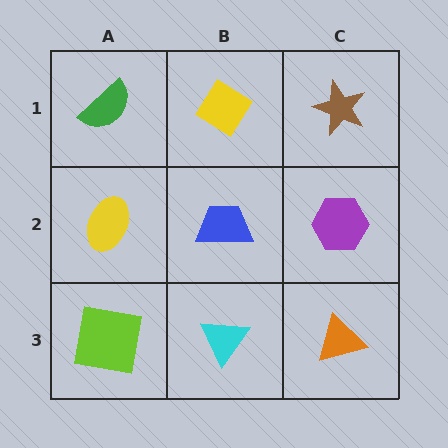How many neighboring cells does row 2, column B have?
4.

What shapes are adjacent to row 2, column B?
A yellow diamond (row 1, column B), a cyan triangle (row 3, column B), a yellow ellipse (row 2, column A), a purple hexagon (row 2, column C).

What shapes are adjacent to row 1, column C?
A purple hexagon (row 2, column C), a yellow diamond (row 1, column B).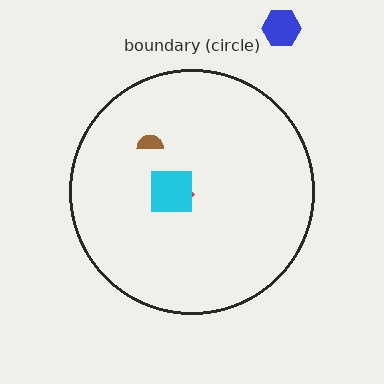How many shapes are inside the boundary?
3 inside, 1 outside.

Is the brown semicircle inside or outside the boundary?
Inside.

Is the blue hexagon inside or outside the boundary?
Outside.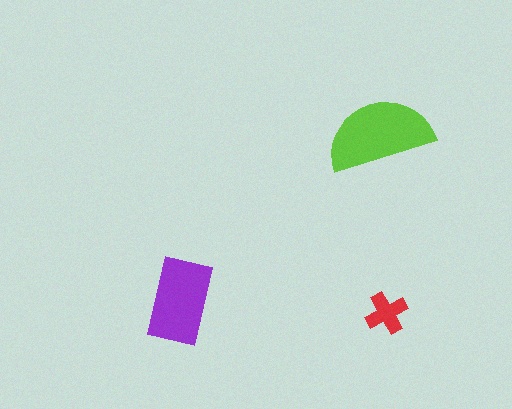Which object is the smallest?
The red cross.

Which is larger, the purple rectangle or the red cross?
The purple rectangle.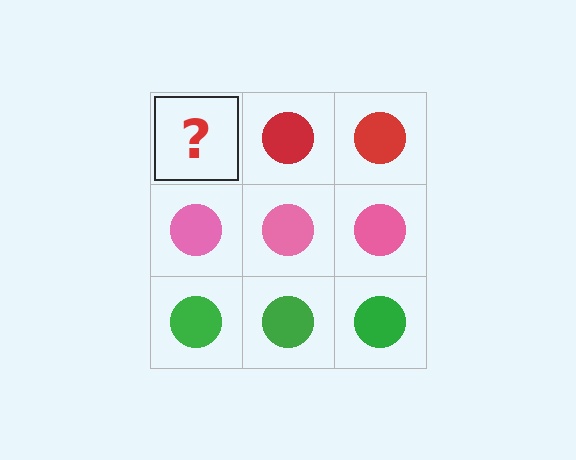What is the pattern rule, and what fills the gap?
The rule is that each row has a consistent color. The gap should be filled with a red circle.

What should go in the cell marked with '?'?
The missing cell should contain a red circle.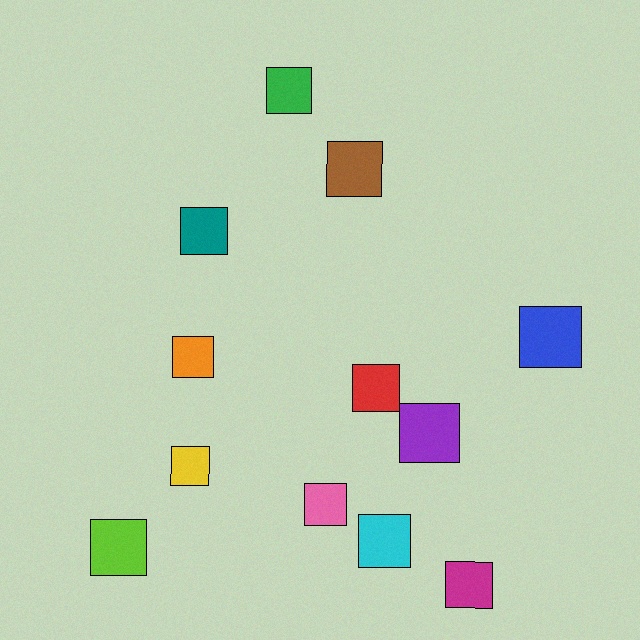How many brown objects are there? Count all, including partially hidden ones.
There is 1 brown object.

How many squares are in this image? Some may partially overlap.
There are 12 squares.